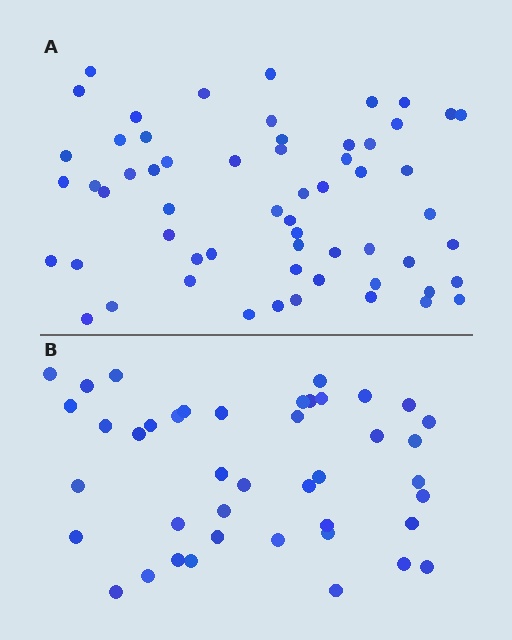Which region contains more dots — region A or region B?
Region A (the top region) has more dots.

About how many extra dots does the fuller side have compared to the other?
Region A has approximately 15 more dots than region B.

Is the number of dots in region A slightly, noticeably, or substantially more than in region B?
Region A has noticeably more, but not dramatically so. The ratio is roughly 1.4 to 1.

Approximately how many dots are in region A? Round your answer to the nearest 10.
About 60 dots. (The exact count is 59, which rounds to 60.)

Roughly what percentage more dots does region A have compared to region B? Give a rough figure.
About 40% more.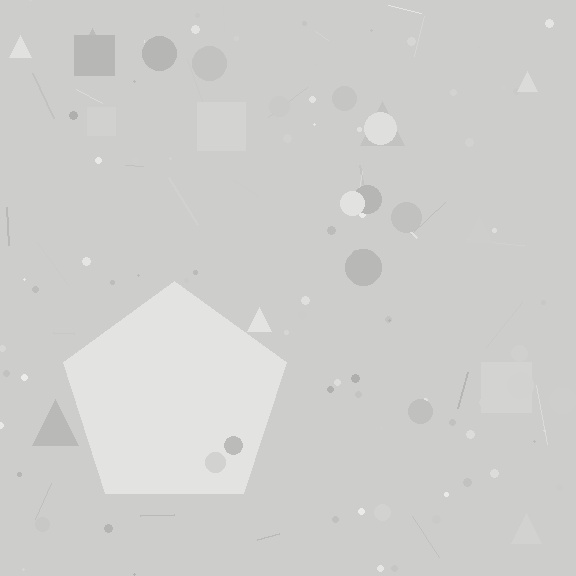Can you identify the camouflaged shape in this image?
The camouflaged shape is a pentagon.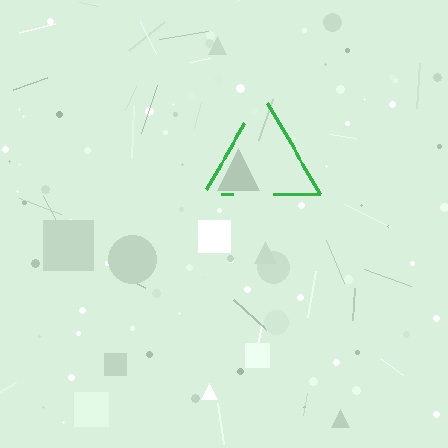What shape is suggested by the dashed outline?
The dashed outline suggests a triangle.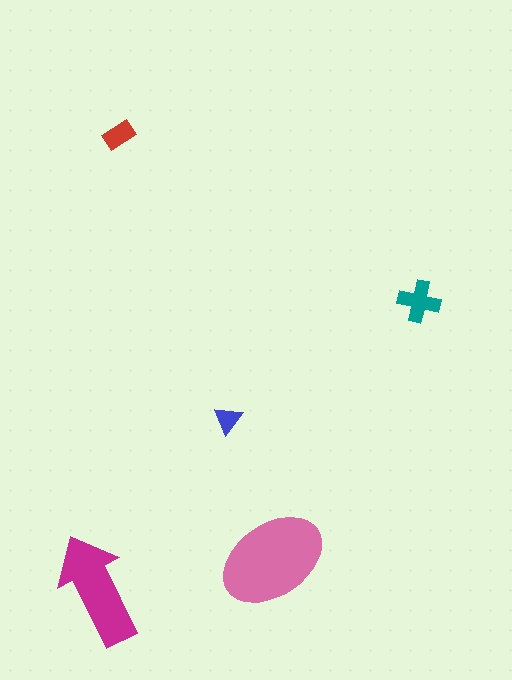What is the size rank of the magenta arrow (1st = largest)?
2nd.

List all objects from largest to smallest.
The pink ellipse, the magenta arrow, the teal cross, the red rectangle, the blue triangle.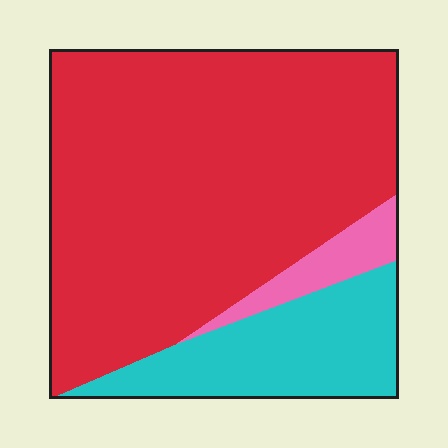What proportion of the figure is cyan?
Cyan takes up about one fifth (1/5) of the figure.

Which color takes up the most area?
Red, at roughly 75%.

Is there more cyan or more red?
Red.